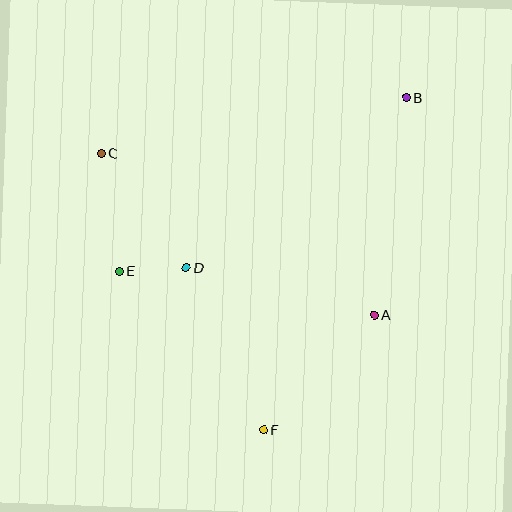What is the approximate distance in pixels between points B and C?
The distance between B and C is approximately 311 pixels.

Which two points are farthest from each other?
Points B and F are farthest from each other.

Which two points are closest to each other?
Points D and E are closest to each other.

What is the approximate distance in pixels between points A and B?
The distance between A and B is approximately 220 pixels.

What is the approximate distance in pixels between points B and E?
The distance between B and E is approximately 336 pixels.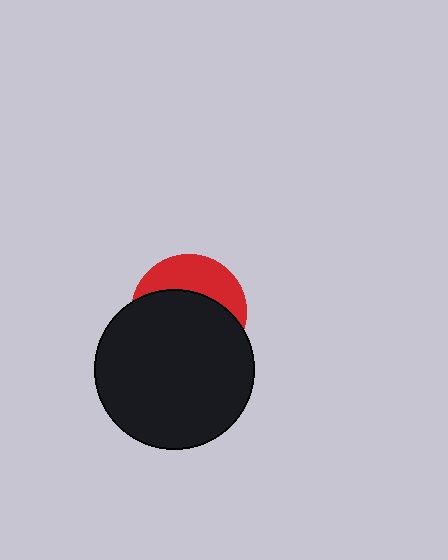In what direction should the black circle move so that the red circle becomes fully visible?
The black circle should move down. That is the shortest direction to clear the overlap and leave the red circle fully visible.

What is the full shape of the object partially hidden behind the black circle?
The partially hidden object is a red circle.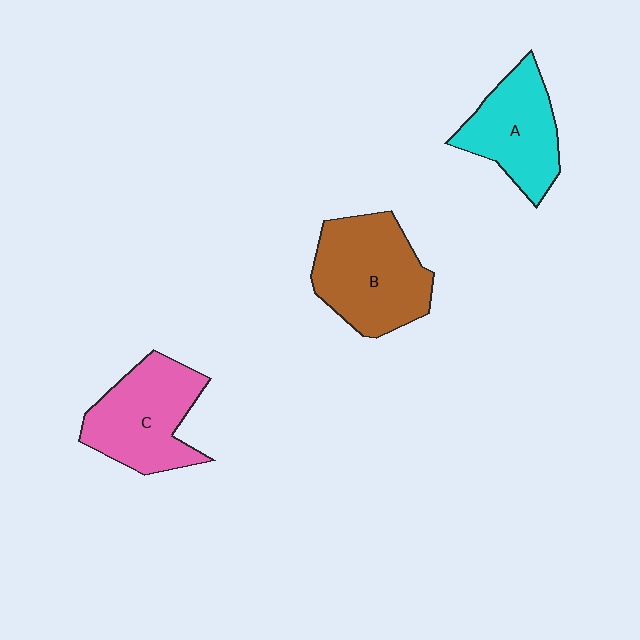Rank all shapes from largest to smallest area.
From largest to smallest: B (brown), C (pink), A (cyan).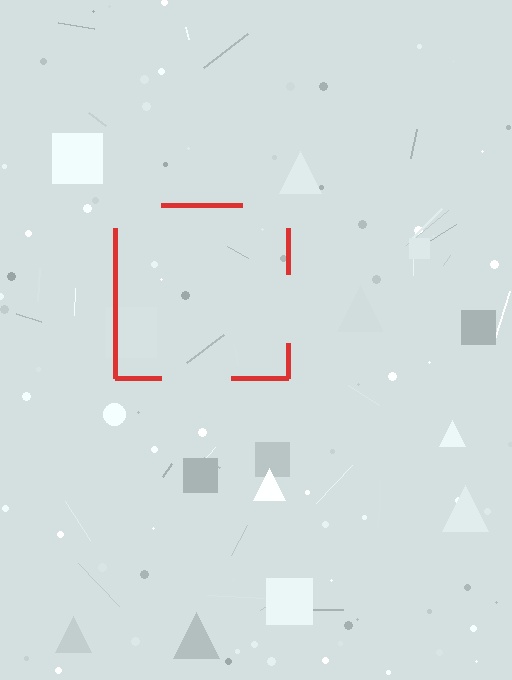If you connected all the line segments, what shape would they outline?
They would outline a square.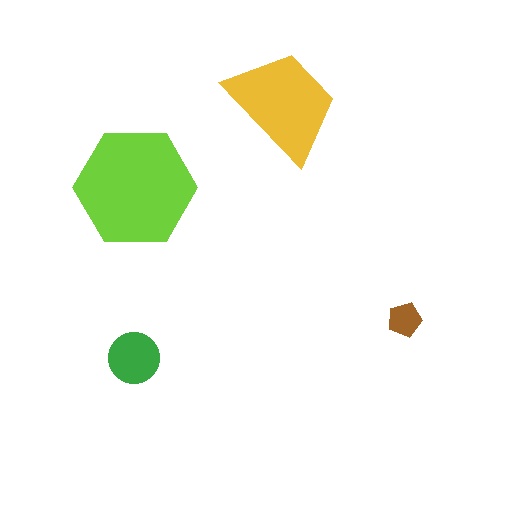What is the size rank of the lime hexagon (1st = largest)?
1st.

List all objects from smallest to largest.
The brown pentagon, the green circle, the yellow trapezoid, the lime hexagon.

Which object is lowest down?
The green circle is bottommost.